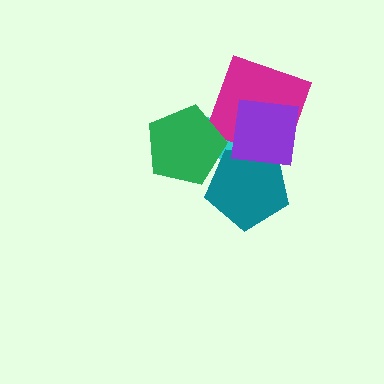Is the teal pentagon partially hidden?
Yes, it is partially covered by another shape.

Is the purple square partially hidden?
No, no other shape covers it.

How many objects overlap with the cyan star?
4 objects overlap with the cyan star.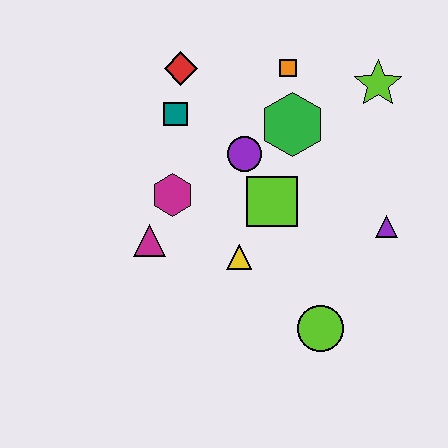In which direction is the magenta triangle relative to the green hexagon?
The magenta triangle is to the left of the green hexagon.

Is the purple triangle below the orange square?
Yes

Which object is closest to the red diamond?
The teal square is closest to the red diamond.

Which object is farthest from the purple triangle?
The red diamond is farthest from the purple triangle.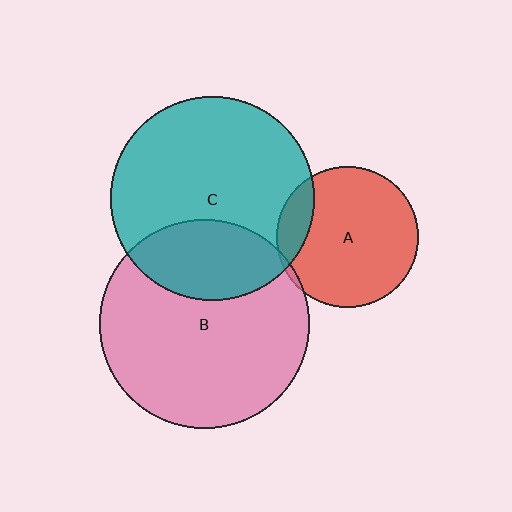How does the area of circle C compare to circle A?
Approximately 2.1 times.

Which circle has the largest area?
Circle B (pink).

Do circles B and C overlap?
Yes.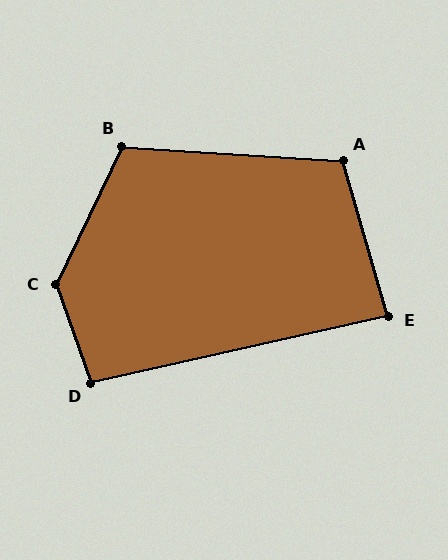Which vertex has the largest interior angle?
C, at approximately 135 degrees.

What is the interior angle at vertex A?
Approximately 110 degrees (obtuse).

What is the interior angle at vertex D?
Approximately 97 degrees (obtuse).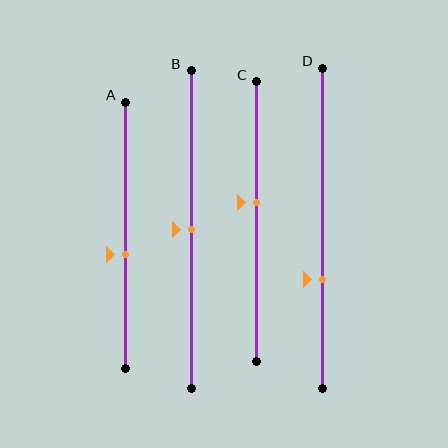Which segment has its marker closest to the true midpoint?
Segment B has its marker closest to the true midpoint.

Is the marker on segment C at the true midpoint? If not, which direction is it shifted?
No, the marker on segment C is shifted upward by about 7% of the segment length.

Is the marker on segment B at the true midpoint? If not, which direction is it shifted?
Yes, the marker on segment B is at the true midpoint.